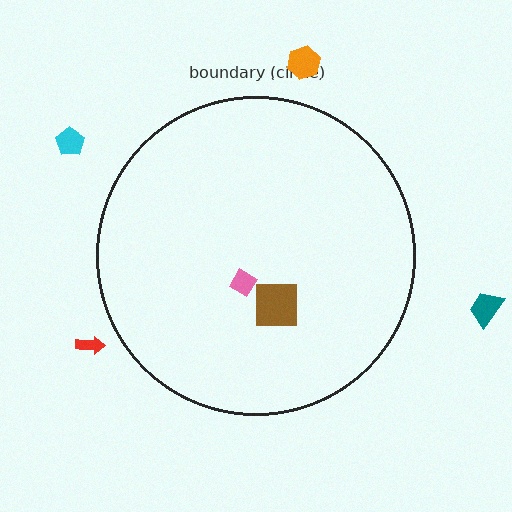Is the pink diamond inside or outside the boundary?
Inside.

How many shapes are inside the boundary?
2 inside, 4 outside.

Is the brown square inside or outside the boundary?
Inside.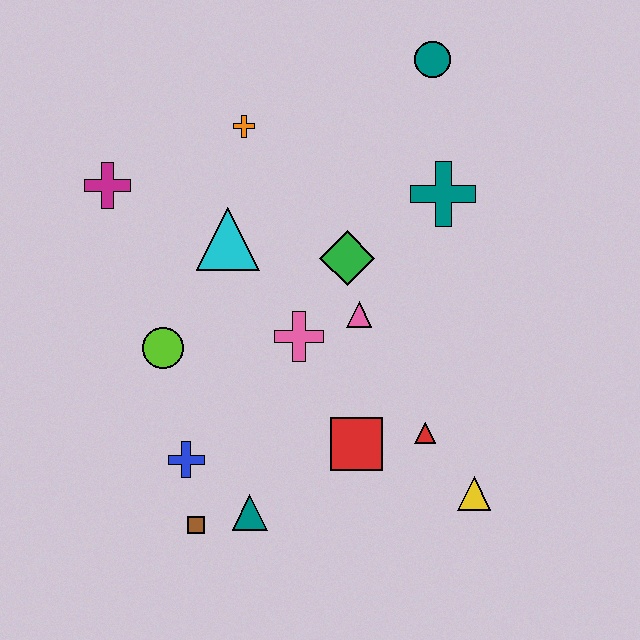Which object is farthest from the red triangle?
The magenta cross is farthest from the red triangle.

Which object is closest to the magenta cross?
The cyan triangle is closest to the magenta cross.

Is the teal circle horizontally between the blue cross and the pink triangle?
No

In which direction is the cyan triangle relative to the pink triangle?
The cyan triangle is to the left of the pink triangle.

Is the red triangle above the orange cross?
No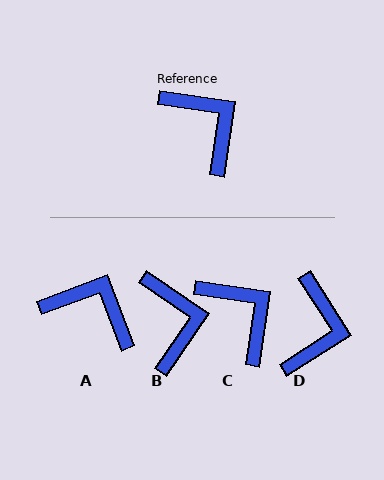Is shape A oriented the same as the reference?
No, it is off by about 29 degrees.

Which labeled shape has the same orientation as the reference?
C.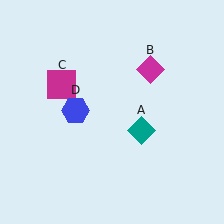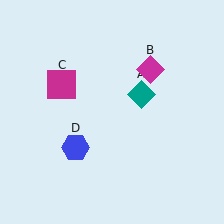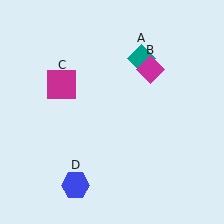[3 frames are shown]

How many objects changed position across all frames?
2 objects changed position: teal diamond (object A), blue hexagon (object D).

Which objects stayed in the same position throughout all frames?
Magenta diamond (object B) and magenta square (object C) remained stationary.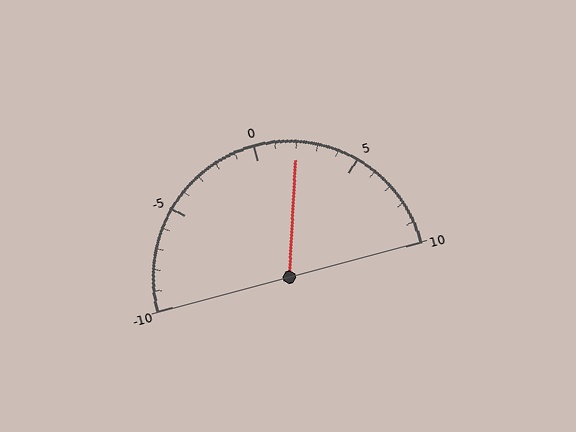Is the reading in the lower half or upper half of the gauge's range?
The reading is in the upper half of the range (-10 to 10).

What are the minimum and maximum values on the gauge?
The gauge ranges from -10 to 10.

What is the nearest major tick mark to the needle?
The nearest major tick mark is 0.